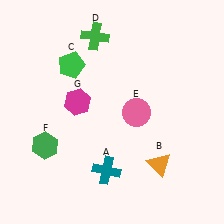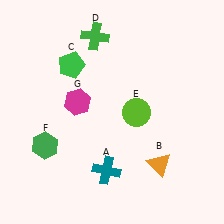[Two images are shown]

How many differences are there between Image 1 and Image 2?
There is 1 difference between the two images.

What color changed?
The circle (E) changed from pink in Image 1 to lime in Image 2.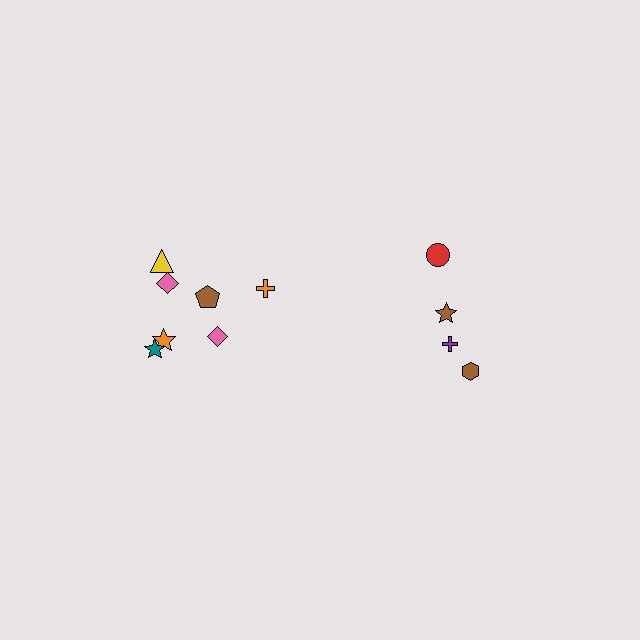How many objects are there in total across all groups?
There are 11 objects.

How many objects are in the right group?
There are 4 objects.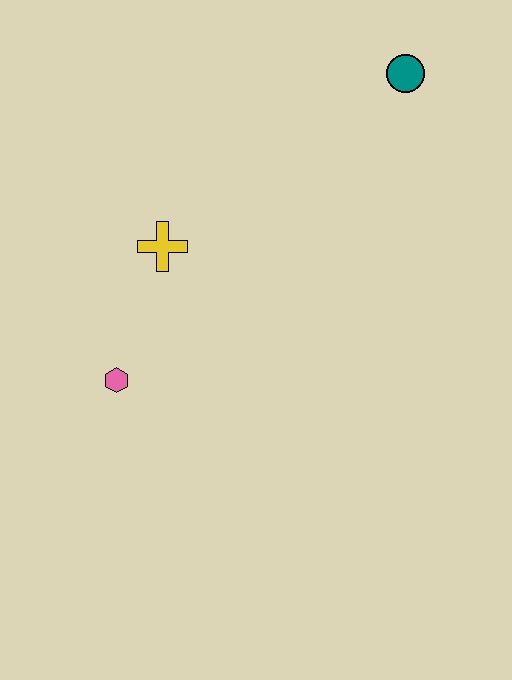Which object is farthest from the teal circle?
The pink hexagon is farthest from the teal circle.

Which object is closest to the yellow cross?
The pink hexagon is closest to the yellow cross.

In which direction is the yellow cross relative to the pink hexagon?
The yellow cross is above the pink hexagon.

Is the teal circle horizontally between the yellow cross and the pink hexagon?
No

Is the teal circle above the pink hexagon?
Yes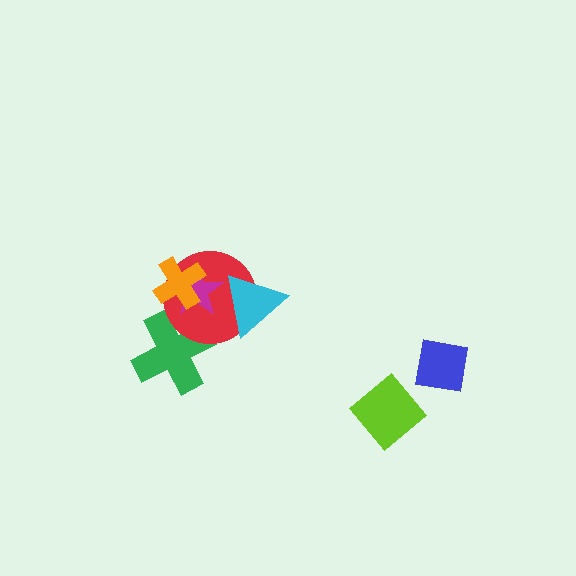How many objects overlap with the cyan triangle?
2 objects overlap with the cyan triangle.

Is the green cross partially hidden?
Yes, it is partially covered by another shape.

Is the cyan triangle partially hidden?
No, no other shape covers it.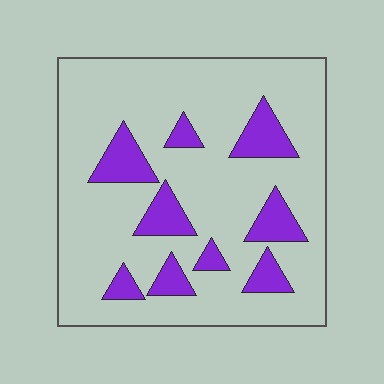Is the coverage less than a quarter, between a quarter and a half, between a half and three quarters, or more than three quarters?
Less than a quarter.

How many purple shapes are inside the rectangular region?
9.